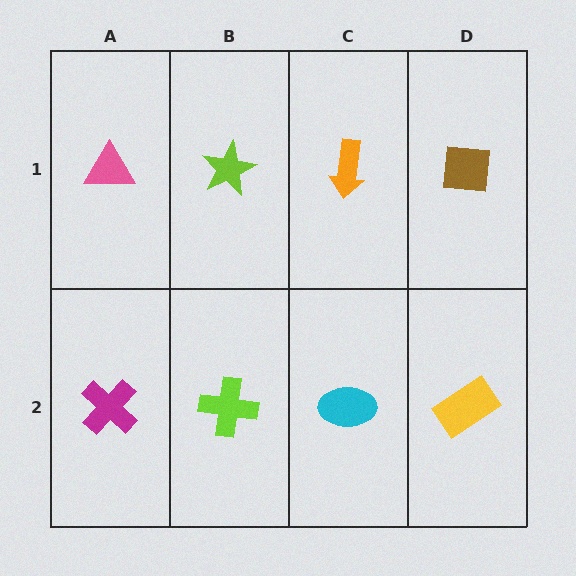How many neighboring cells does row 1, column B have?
3.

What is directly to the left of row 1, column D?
An orange arrow.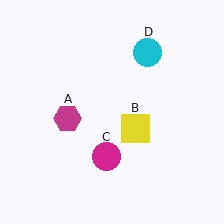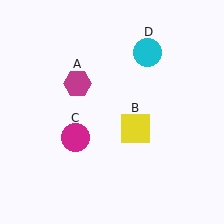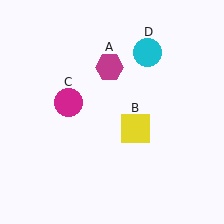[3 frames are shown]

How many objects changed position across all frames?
2 objects changed position: magenta hexagon (object A), magenta circle (object C).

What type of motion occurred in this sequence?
The magenta hexagon (object A), magenta circle (object C) rotated clockwise around the center of the scene.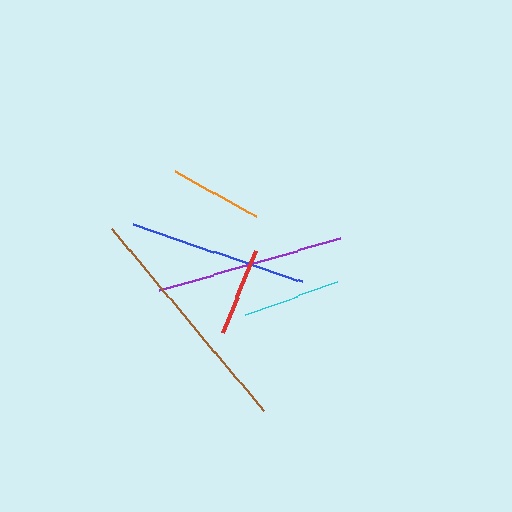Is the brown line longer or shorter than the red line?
The brown line is longer than the red line.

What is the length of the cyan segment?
The cyan segment is approximately 98 pixels long.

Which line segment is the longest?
The brown line is the longest at approximately 237 pixels.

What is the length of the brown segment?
The brown segment is approximately 237 pixels long.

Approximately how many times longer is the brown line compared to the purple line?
The brown line is approximately 1.3 times the length of the purple line.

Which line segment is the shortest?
The red line is the shortest at approximately 89 pixels.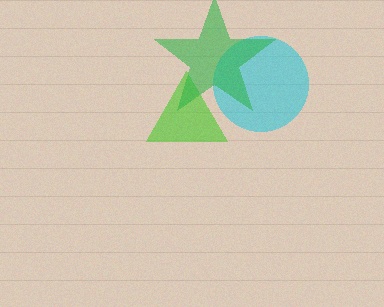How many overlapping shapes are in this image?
There are 3 overlapping shapes in the image.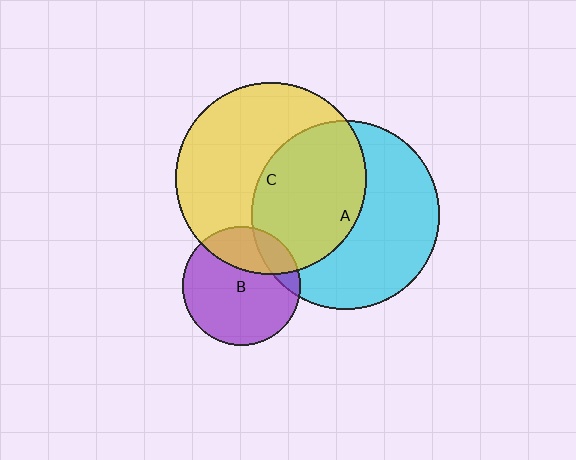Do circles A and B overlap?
Yes.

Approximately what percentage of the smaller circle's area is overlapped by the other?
Approximately 15%.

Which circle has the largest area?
Circle C (yellow).